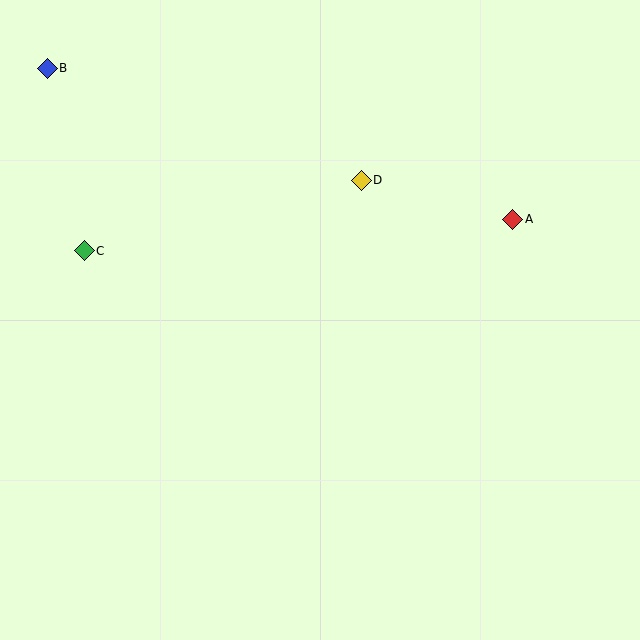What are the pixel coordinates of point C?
Point C is at (84, 251).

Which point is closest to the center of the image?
Point D at (361, 180) is closest to the center.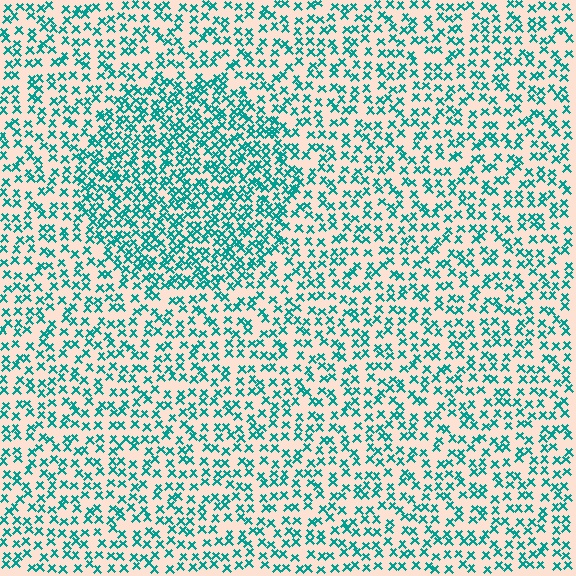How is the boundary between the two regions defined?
The boundary is defined by a change in element density (approximately 1.8x ratio). All elements are the same color, size, and shape.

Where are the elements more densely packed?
The elements are more densely packed inside the circle boundary.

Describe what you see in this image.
The image contains small teal elements arranged at two different densities. A circle-shaped region is visible where the elements are more densely packed than the surrounding area.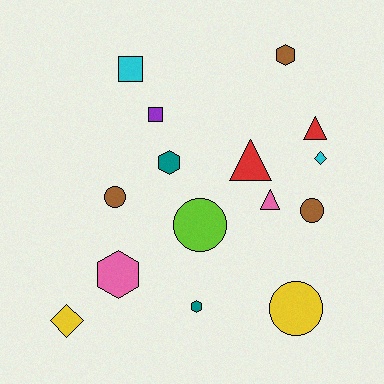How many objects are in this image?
There are 15 objects.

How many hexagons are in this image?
There are 4 hexagons.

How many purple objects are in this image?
There is 1 purple object.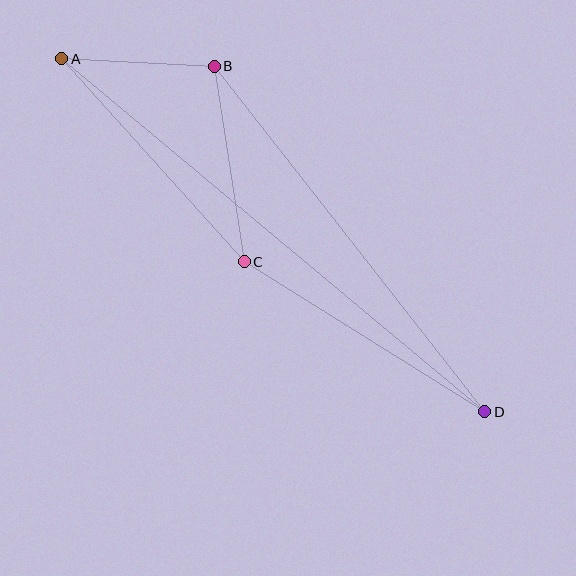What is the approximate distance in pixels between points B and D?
The distance between B and D is approximately 439 pixels.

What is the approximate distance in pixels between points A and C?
The distance between A and C is approximately 273 pixels.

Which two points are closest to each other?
Points A and B are closest to each other.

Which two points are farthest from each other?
Points A and D are farthest from each other.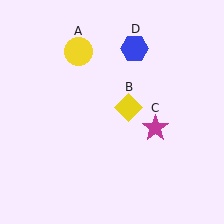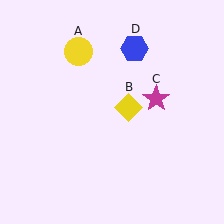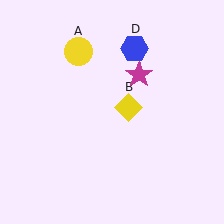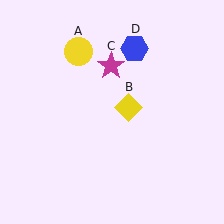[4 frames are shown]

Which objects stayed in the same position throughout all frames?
Yellow circle (object A) and yellow diamond (object B) and blue hexagon (object D) remained stationary.